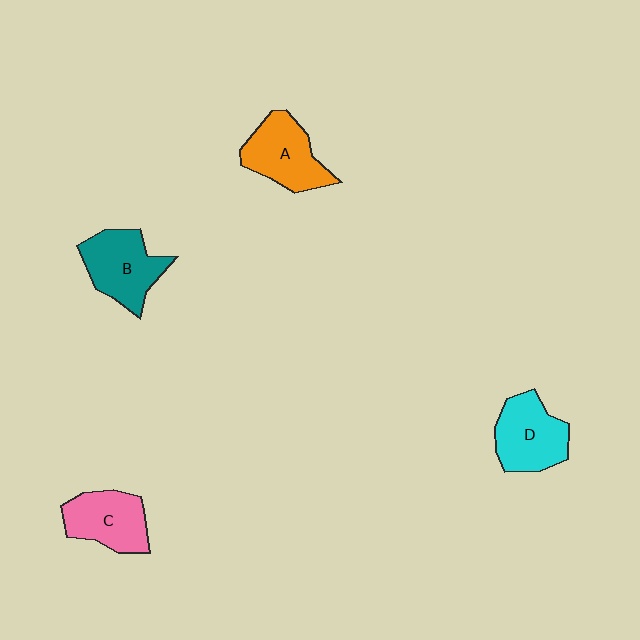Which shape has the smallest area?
Shape C (pink).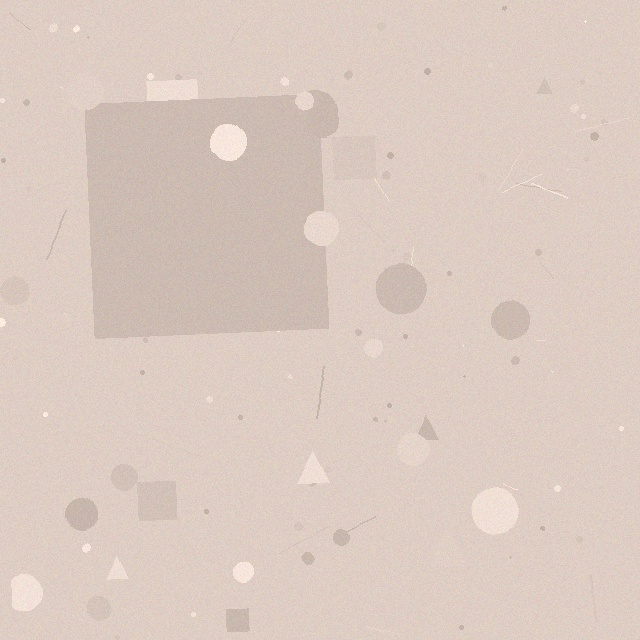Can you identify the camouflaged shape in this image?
The camouflaged shape is a square.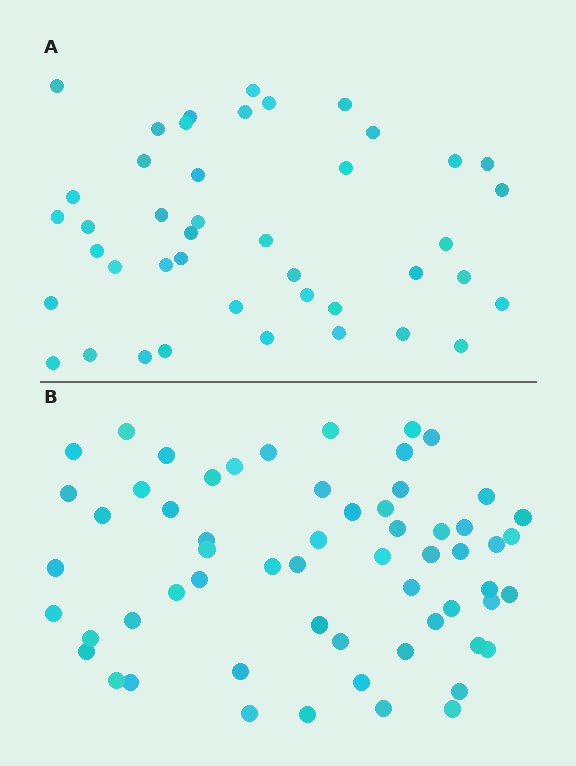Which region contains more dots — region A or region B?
Region B (the bottom region) has more dots.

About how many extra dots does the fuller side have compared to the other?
Region B has approximately 15 more dots than region A.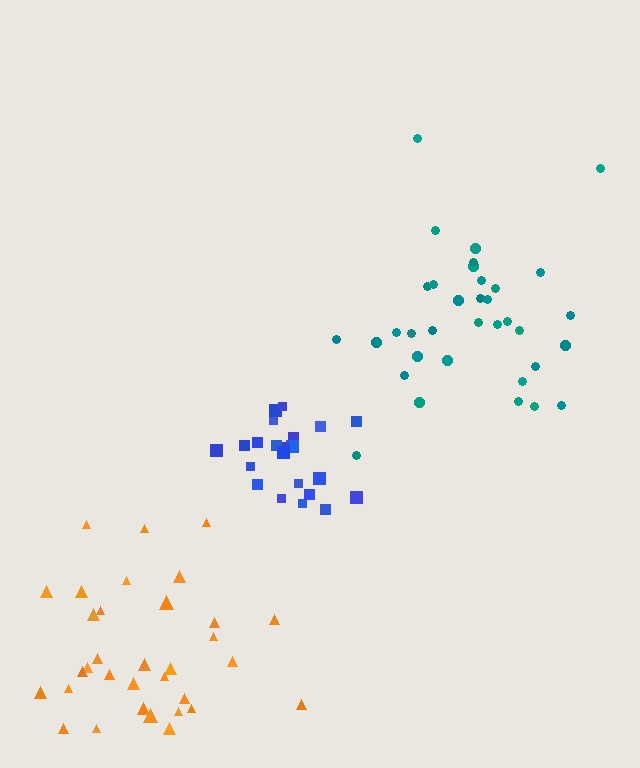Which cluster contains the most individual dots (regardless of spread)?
Teal (35).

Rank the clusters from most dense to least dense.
blue, orange, teal.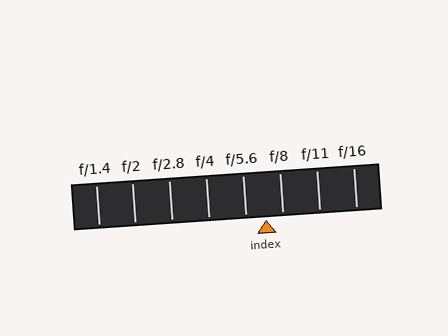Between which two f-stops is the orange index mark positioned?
The index mark is between f/5.6 and f/8.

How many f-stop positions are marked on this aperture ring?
There are 8 f-stop positions marked.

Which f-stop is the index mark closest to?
The index mark is closest to f/8.